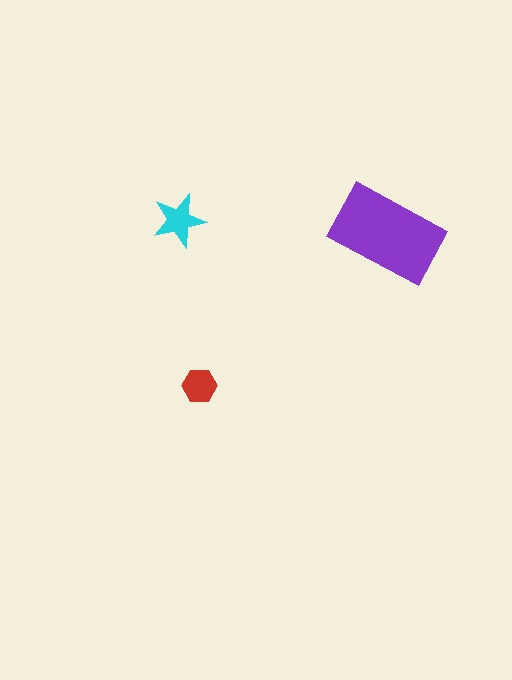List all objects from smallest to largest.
The red hexagon, the cyan star, the purple rectangle.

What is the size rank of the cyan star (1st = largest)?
2nd.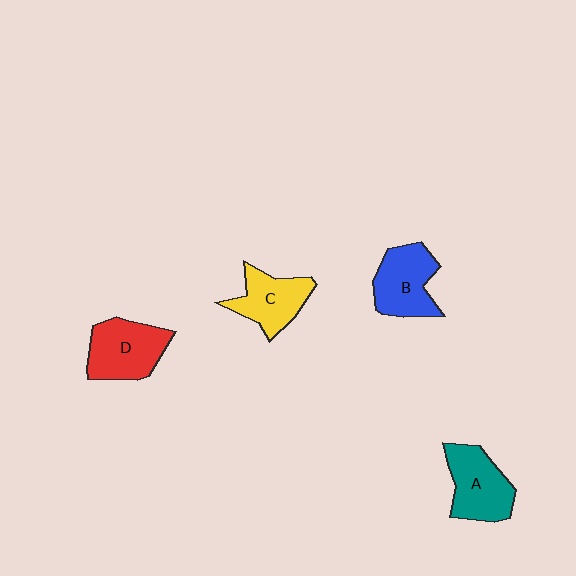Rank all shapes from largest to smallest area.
From largest to smallest: D (red), A (teal), B (blue), C (yellow).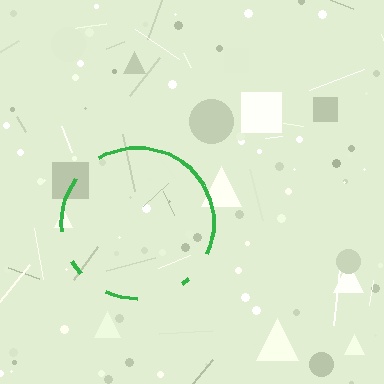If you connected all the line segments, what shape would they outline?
They would outline a circle.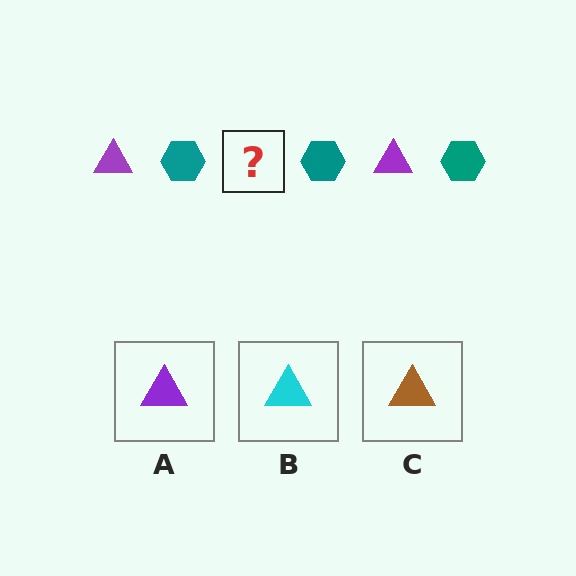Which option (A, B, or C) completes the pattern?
A.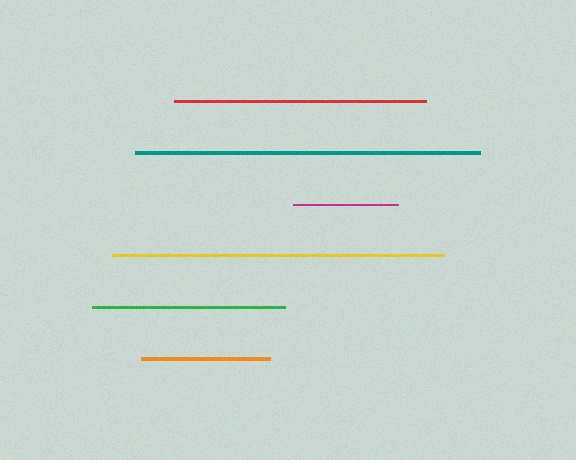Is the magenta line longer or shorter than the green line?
The green line is longer than the magenta line.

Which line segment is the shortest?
The magenta line is the shortest at approximately 106 pixels.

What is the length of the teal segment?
The teal segment is approximately 346 pixels long.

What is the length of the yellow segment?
The yellow segment is approximately 331 pixels long.